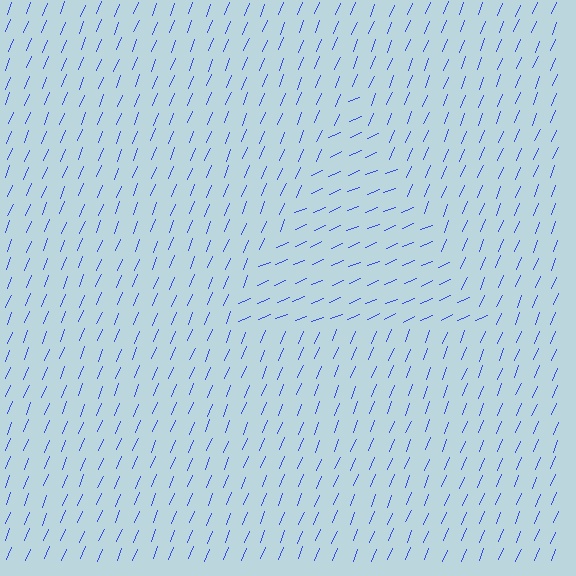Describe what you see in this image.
The image is filled with small blue line segments. A triangle region in the image has lines oriented differently from the surrounding lines, creating a visible texture boundary.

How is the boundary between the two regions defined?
The boundary is defined purely by a change in line orientation (approximately 45 degrees difference). All lines are the same color and thickness.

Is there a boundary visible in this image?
Yes, there is a texture boundary formed by a change in line orientation.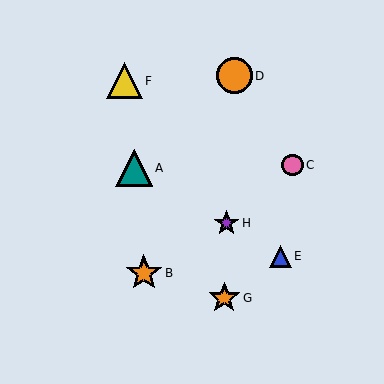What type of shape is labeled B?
Shape B is an orange star.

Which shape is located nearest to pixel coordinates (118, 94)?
The yellow triangle (labeled F) at (124, 81) is nearest to that location.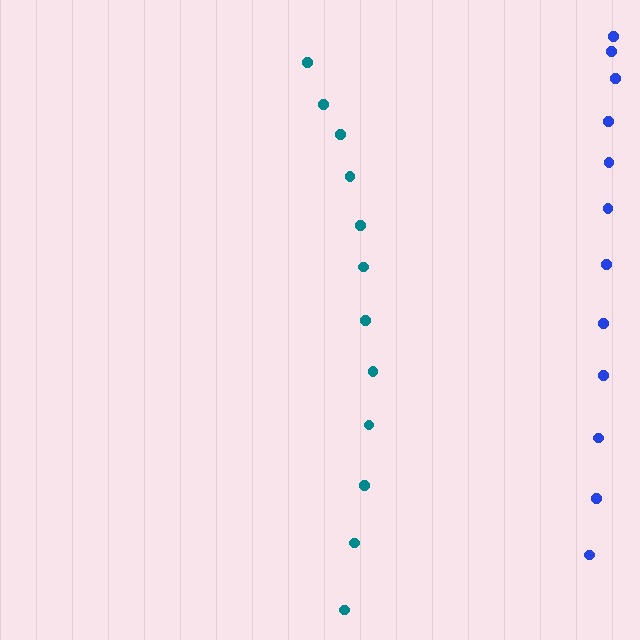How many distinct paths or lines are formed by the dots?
There are 2 distinct paths.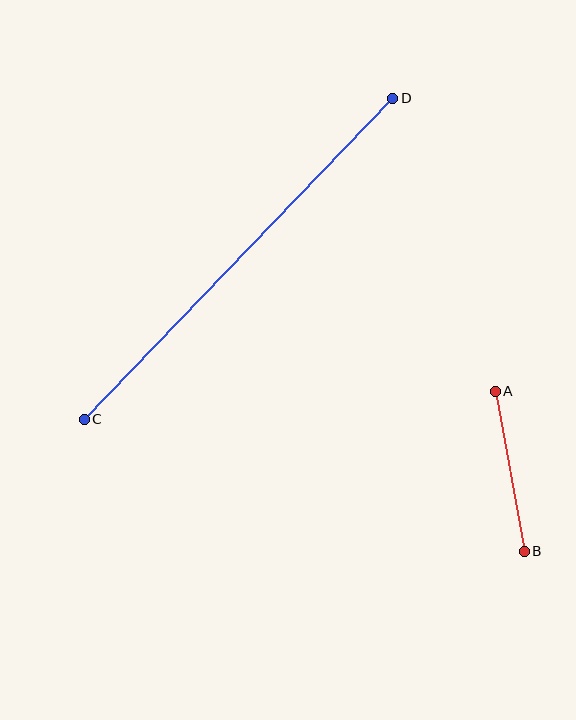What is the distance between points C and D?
The distance is approximately 445 pixels.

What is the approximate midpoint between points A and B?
The midpoint is at approximately (510, 471) pixels.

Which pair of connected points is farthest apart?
Points C and D are farthest apart.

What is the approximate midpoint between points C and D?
The midpoint is at approximately (239, 259) pixels.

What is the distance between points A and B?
The distance is approximately 162 pixels.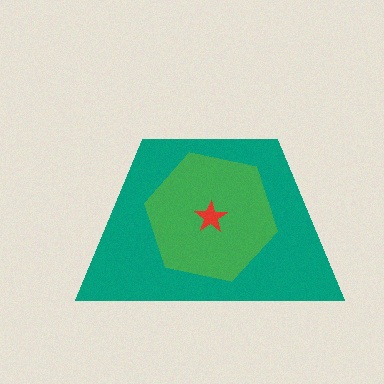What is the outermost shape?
The teal trapezoid.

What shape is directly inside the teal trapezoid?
The green hexagon.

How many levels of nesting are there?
3.